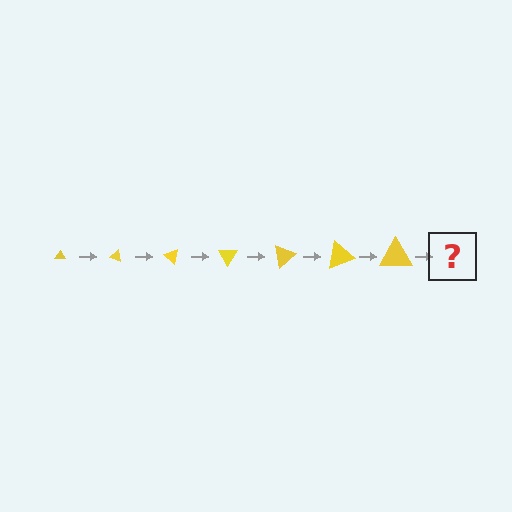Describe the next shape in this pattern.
It should be a triangle, larger than the previous one and rotated 140 degrees from the start.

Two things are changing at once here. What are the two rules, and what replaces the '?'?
The two rules are that the triangle grows larger each step and it rotates 20 degrees each step. The '?' should be a triangle, larger than the previous one and rotated 140 degrees from the start.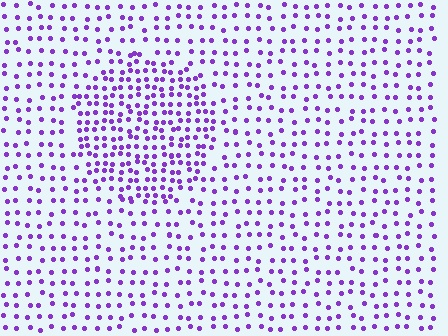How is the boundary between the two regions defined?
The boundary is defined by a change in element density (approximately 1.9x ratio). All elements are the same color, size, and shape.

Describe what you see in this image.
The image contains small purple elements arranged at two different densities. A circle-shaped region is visible where the elements are more densely packed than the surrounding area.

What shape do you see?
I see a circle.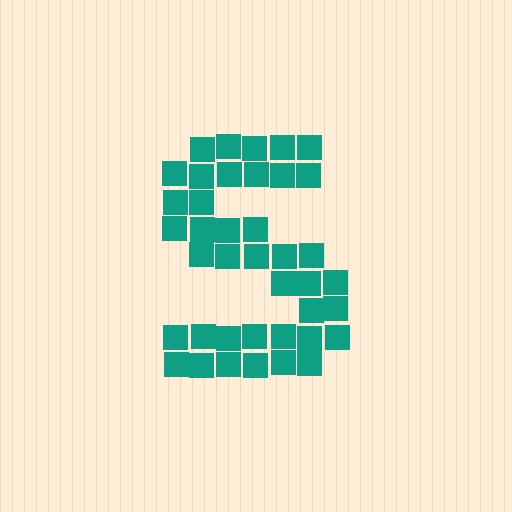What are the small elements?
The small elements are squares.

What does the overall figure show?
The overall figure shows the letter S.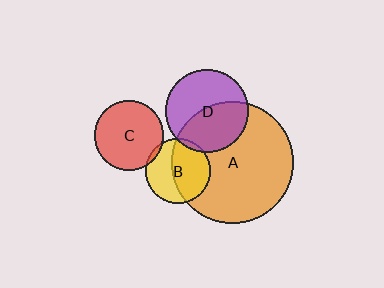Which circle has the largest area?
Circle A (orange).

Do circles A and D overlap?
Yes.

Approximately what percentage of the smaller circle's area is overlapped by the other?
Approximately 50%.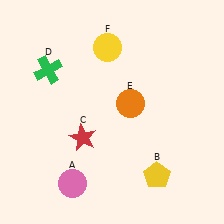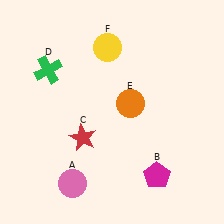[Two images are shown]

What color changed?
The pentagon (B) changed from yellow in Image 1 to magenta in Image 2.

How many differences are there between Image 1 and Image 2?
There is 1 difference between the two images.